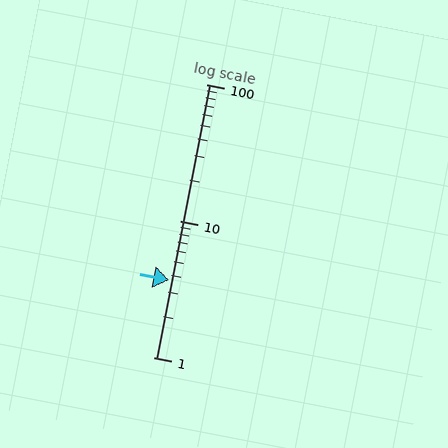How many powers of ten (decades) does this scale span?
The scale spans 2 decades, from 1 to 100.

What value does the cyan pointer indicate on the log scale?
The pointer indicates approximately 3.7.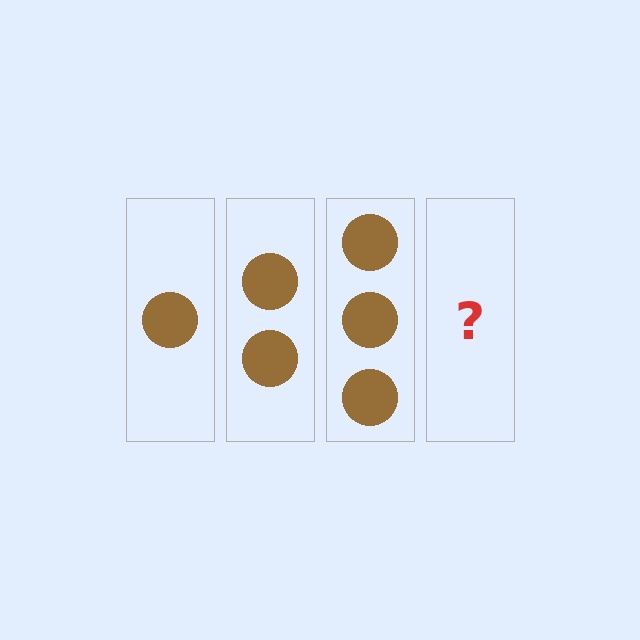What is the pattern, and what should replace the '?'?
The pattern is that each step adds one more circle. The '?' should be 4 circles.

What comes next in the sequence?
The next element should be 4 circles.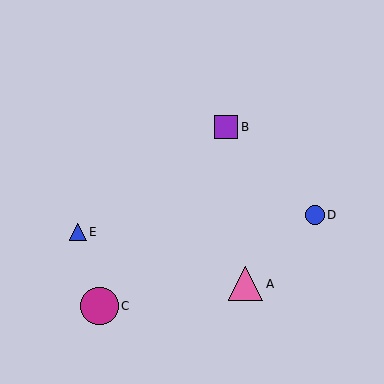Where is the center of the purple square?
The center of the purple square is at (226, 127).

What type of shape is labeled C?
Shape C is a magenta circle.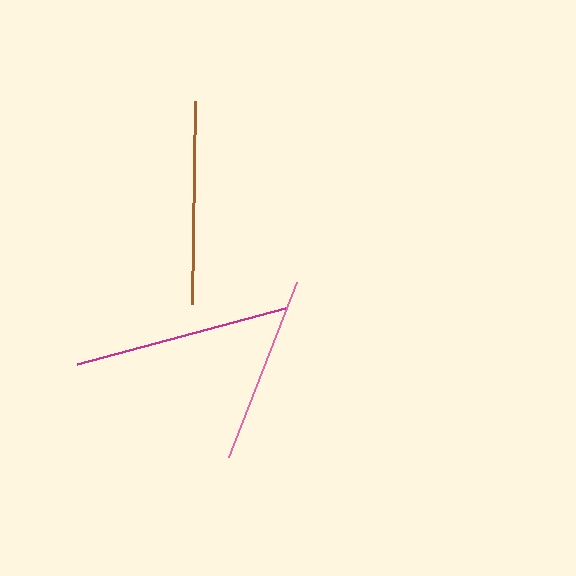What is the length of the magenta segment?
The magenta segment is approximately 216 pixels long.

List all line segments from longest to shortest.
From longest to shortest: magenta, brown, pink.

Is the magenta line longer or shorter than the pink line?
The magenta line is longer than the pink line.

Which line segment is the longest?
The magenta line is the longest at approximately 216 pixels.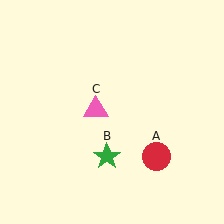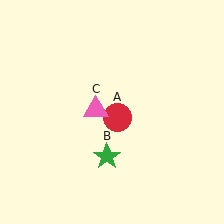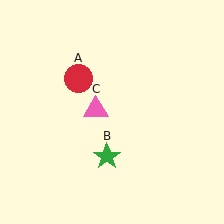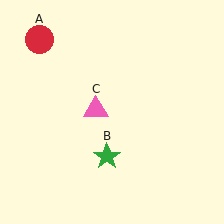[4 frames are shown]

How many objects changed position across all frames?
1 object changed position: red circle (object A).